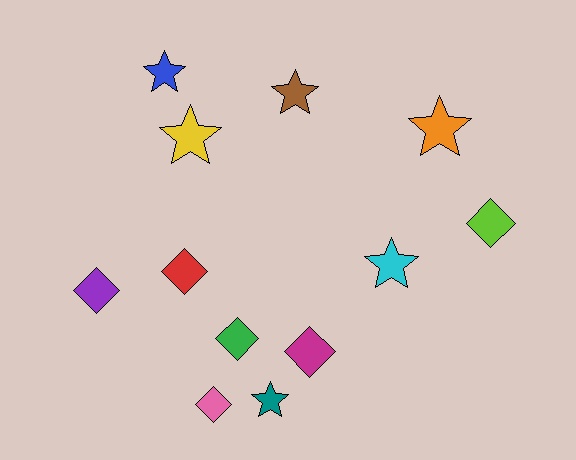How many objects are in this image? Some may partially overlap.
There are 12 objects.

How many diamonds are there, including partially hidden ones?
There are 6 diamonds.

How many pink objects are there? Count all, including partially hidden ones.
There is 1 pink object.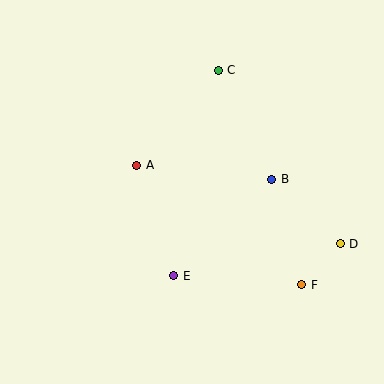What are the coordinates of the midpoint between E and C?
The midpoint between E and C is at (196, 173).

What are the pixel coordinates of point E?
Point E is at (174, 276).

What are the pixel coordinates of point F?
Point F is at (302, 285).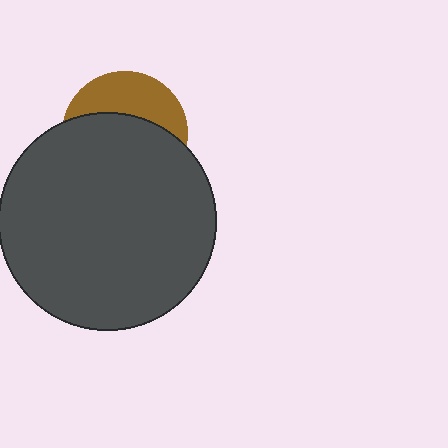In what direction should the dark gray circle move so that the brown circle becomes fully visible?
The dark gray circle should move down. That is the shortest direction to clear the overlap and leave the brown circle fully visible.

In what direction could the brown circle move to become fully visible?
The brown circle could move up. That would shift it out from behind the dark gray circle entirely.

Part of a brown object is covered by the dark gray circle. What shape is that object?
It is a circle.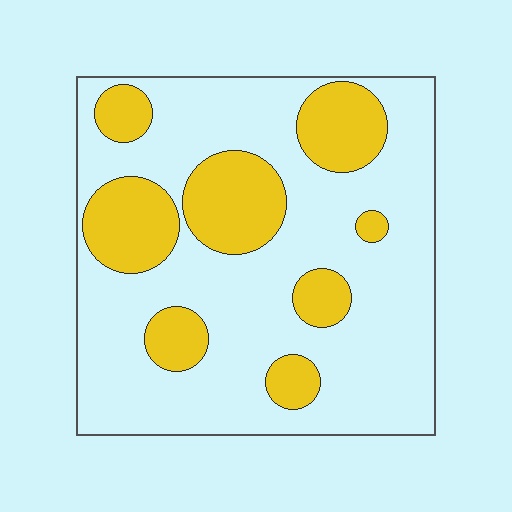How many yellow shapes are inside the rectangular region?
8.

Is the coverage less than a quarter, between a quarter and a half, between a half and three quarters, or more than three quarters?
Between a quarter and a half.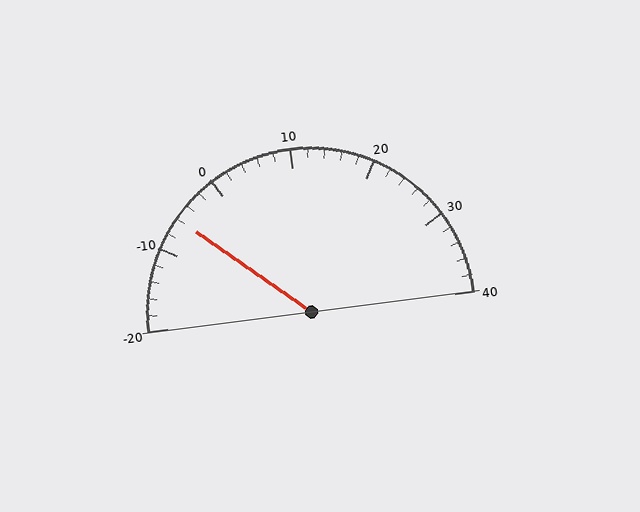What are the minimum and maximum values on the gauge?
The gauge ranges from -20 to 40.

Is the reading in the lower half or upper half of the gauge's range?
The reading is in the lower half of the range (-20 to 40).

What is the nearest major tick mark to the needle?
The nearest major tick mark is -10.